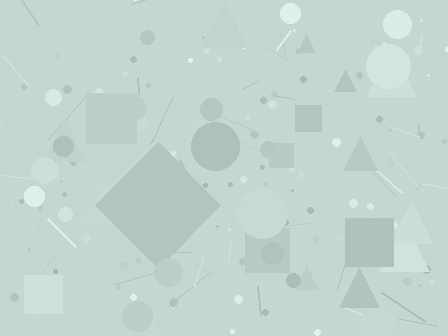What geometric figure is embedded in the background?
A diamond is embedded in the background.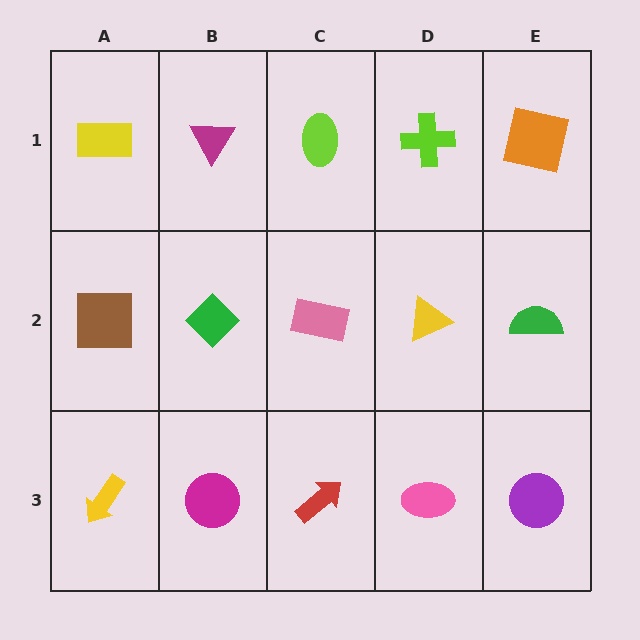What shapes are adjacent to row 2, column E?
An orange square (row 1, column E), a purple circle (row 3, column E), a yellow triangle (row 2, column D).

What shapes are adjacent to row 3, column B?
A green diamond (row 2, column B), a yellow arrow (row 3, column A), a red arrow (row 3, column C).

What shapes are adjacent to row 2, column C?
A lime ellipse (row 1, column C), a red arrow (row 3, column C), a green diamond (row 2, column B), a yellow triangle (row 2, column D).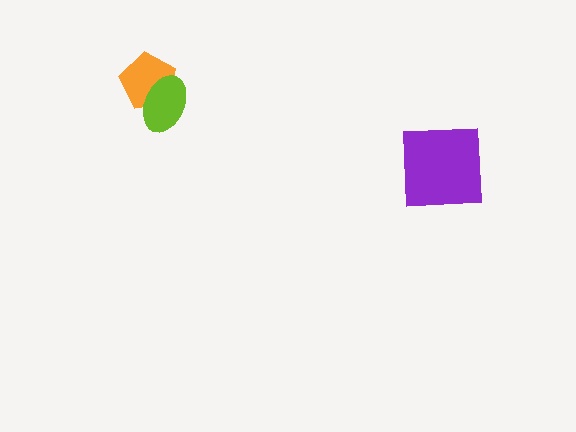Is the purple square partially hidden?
No, no other shape covers it.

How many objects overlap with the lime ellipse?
1 object overlaps with the lime ellipse.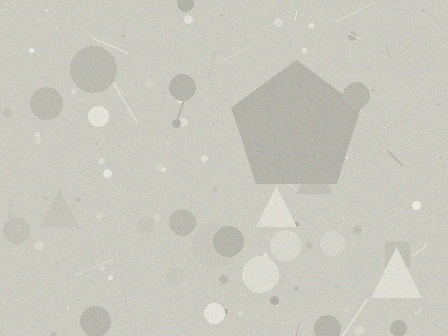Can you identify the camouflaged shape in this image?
The camouflaged shape is a pentagon.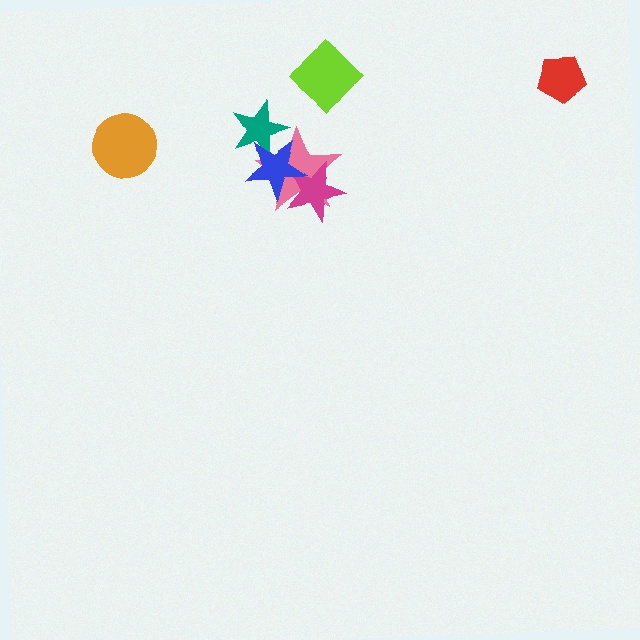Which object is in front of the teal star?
The blue star is in front of the teal star.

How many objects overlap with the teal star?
2 objects overlap with the teal star.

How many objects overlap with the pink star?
3 objects overlap with the pink star.